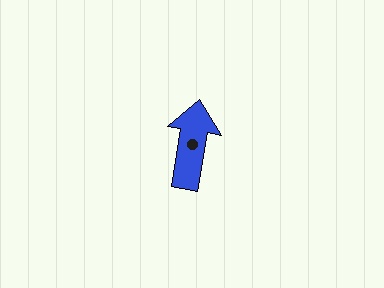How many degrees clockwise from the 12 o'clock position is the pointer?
Approximately 9 degrees.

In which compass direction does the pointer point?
North.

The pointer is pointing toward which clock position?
Roughly 12 o'clock.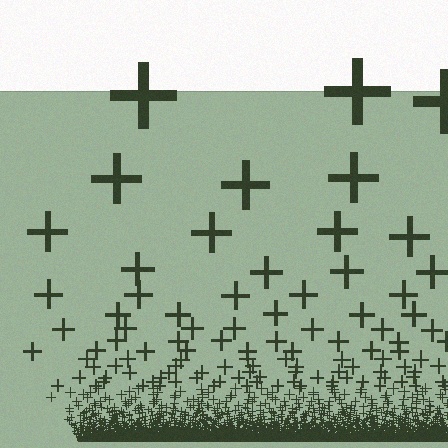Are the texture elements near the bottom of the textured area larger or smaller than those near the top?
Smaller. The gradient is inverted — elements near the bottom are smaller and denser.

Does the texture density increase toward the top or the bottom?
Density increases toward the bottom.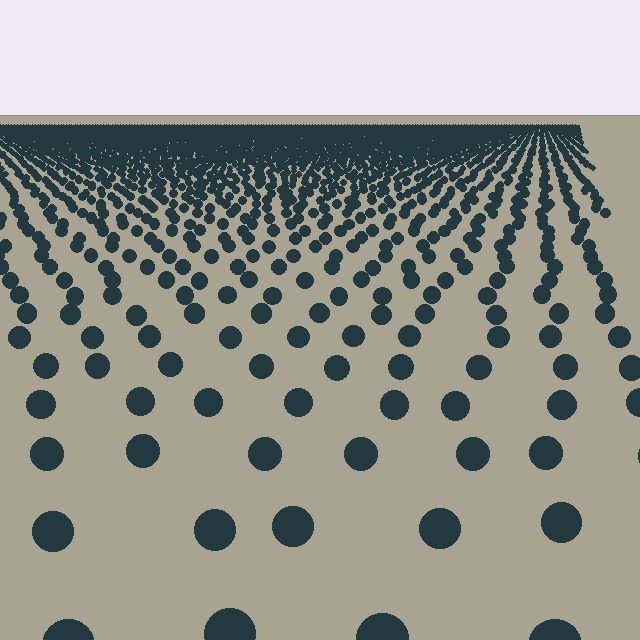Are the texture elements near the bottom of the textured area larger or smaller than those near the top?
Larger. Near the bottom, elements are closer to the viewer and appear at a bigger on-screen size.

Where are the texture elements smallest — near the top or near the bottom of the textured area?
Near the top.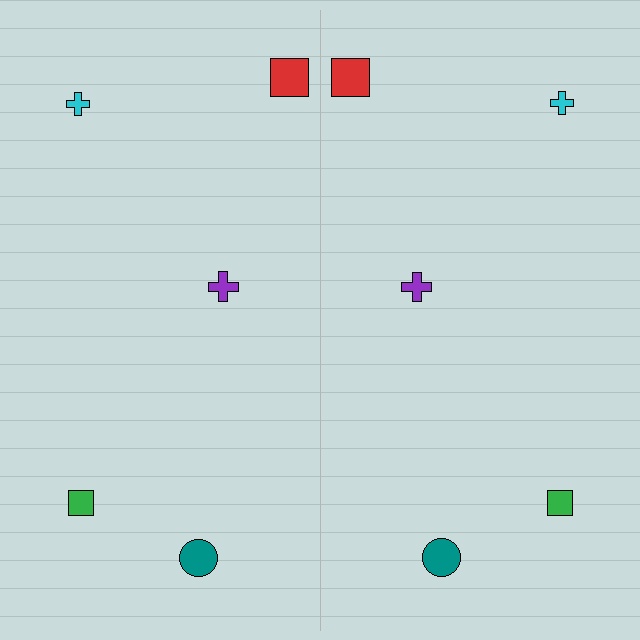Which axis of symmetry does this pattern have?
The pattern has a vertical axis of symmetry running through the center of the image.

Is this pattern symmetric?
Yes, this pattern has bilateral (reflection) symmetry.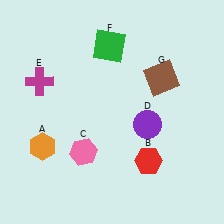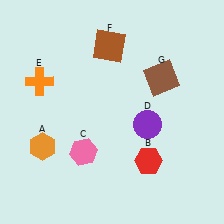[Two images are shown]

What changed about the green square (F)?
In Image 1, F is green. In Image 2, it changed to brown.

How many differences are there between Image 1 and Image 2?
There are 2 differences between the two images.